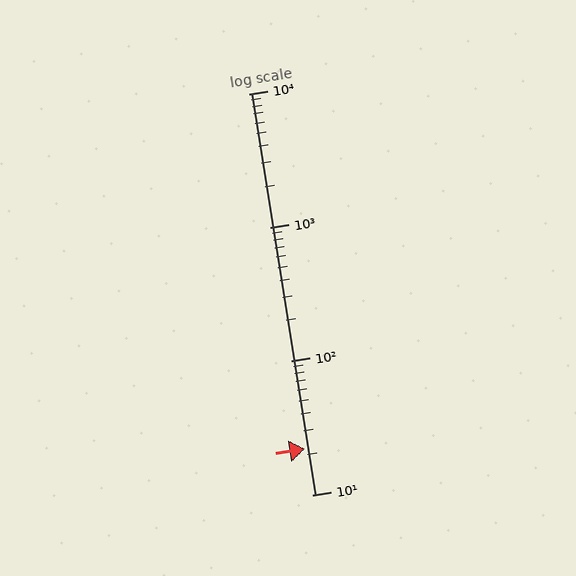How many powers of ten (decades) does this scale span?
The scale spans 3 decades, from 10 to 10000.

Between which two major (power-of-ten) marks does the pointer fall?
The pointer is between 10 and 100.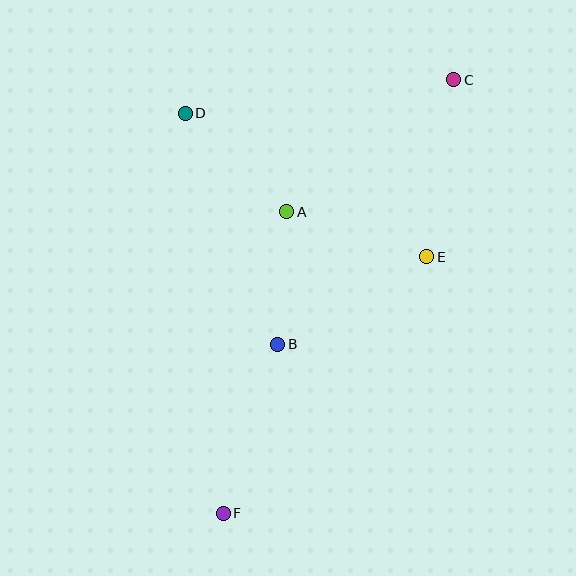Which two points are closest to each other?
Points A and B are closest to each other.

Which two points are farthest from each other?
Points C and F are farthest from each other.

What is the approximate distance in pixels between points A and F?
The distance between A and F is approximately 308 pixels.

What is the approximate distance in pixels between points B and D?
The distance between B and D is approximately 249 pixels.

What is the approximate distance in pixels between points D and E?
The distance between D and E is approximately 281 pixels.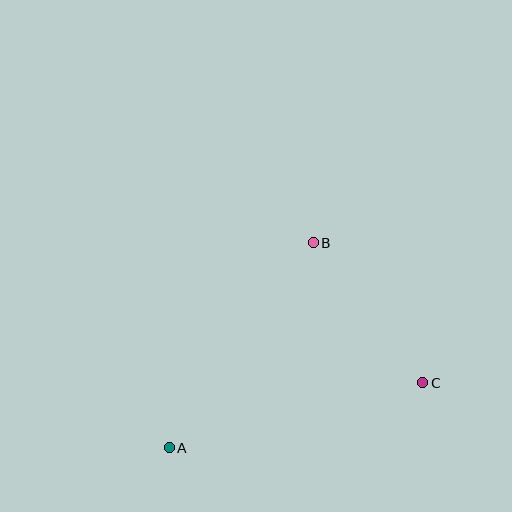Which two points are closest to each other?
Points B and C are closest to each other.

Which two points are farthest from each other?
Points A and C are farthest from each other.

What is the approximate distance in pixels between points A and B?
The distance between A and B is approximately 250 pixels.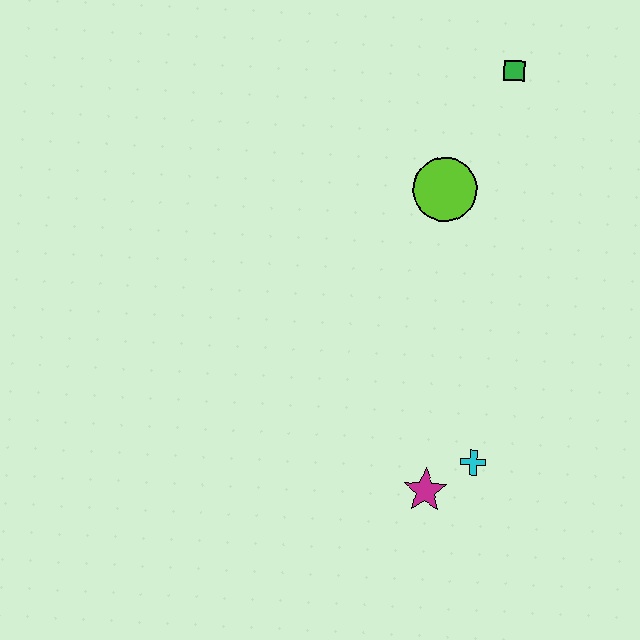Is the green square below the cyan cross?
No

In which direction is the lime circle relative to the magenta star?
The lime circle is above the magenta star.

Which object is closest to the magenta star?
The cyan cross is closest to the magenta star.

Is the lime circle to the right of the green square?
No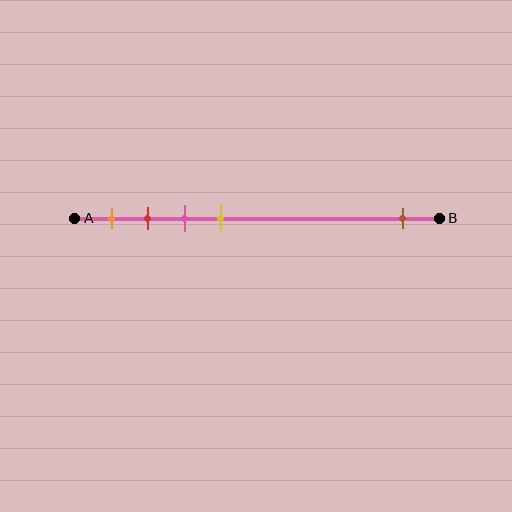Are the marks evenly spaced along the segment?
No, the marks are not evenly spaced.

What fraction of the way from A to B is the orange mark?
The orange mark is approximately 10% (0.1) of the way from A to B.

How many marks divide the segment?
There are 5 marks dividing the segment.